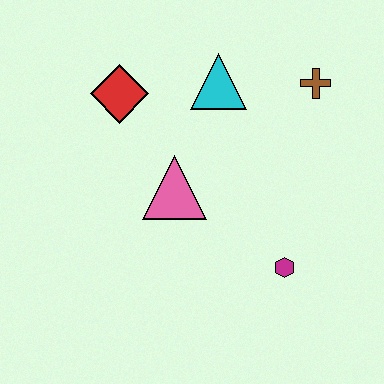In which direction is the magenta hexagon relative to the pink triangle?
The magenta hexagon is to the right of the pink triangle.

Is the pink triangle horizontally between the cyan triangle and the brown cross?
No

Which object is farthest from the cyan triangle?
The magenta hexagon is farthest from the cyan triangle.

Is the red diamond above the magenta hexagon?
Yes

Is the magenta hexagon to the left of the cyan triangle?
No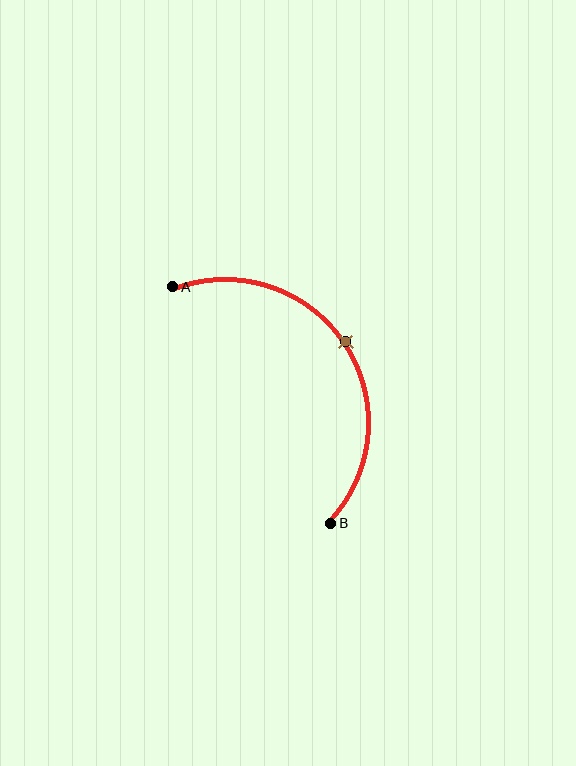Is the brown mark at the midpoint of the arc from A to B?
Yes. The brown mark lies on the arc at equal arc-length from both A and B — it is the arc midpoint.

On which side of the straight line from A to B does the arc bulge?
The arc bulges above and to the right of the straight line connecting A and B.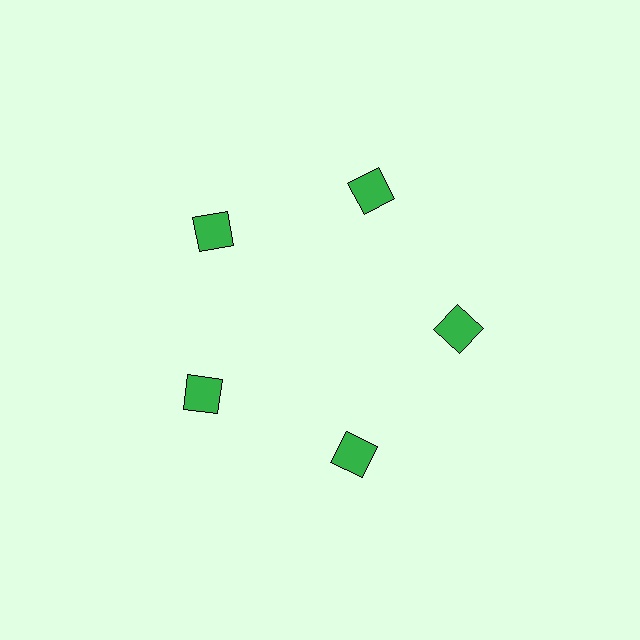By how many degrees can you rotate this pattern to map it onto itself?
The pattern maps onto itself every 72 degrees of rotation.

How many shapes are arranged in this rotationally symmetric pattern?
There are 5 shapes, arranged in 5 groups of 1.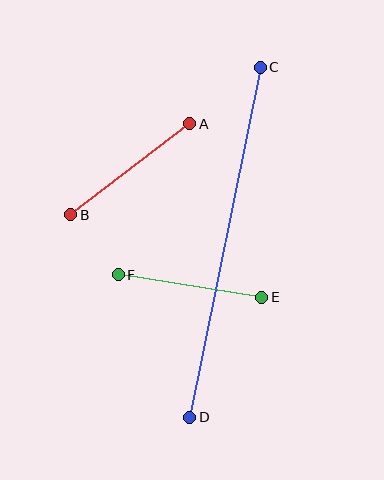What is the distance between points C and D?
The distance is approximately 357 pixels.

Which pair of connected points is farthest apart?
Points C and D are farthest apart.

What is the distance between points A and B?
The distance is approximately 150 pixels.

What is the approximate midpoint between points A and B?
The midpoint is at approximately (130, 169) pixels.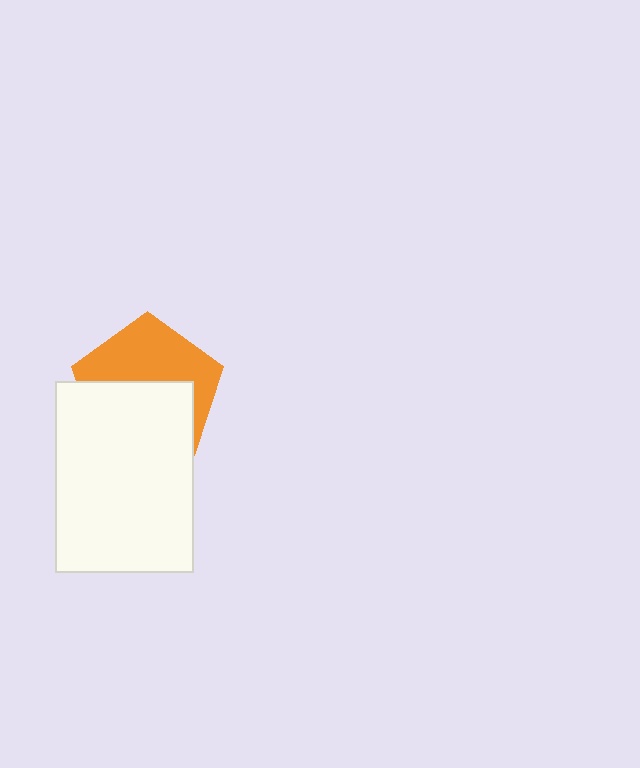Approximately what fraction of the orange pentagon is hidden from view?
Roughly 51% of the orange pentagon is hidden behind the white rectangle.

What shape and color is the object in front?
The object in front is a white rectangle.